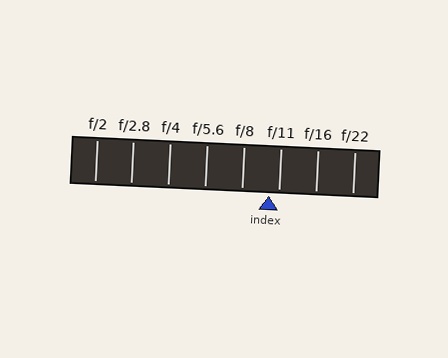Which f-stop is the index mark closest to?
The index mark is closest to f/11.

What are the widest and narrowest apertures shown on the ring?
The widest aperture shown is f/2 and the narrowest is f/22.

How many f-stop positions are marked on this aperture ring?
There are 8 f-stop positions marked.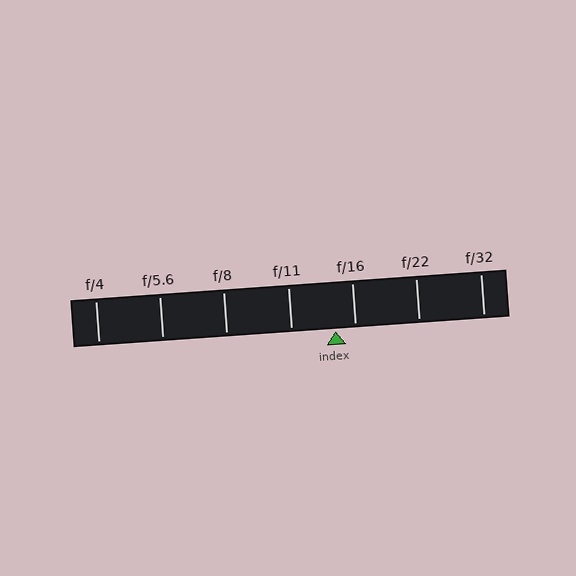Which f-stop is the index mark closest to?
The index mark is closest to f/16.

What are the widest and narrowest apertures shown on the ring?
The widest aperture shown is f/4 and the narrowest is f/32.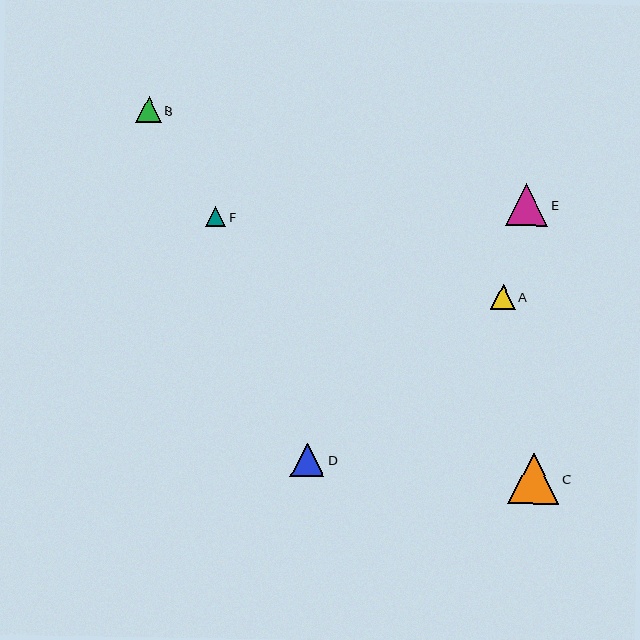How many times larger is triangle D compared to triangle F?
Triangle D is approximately 1.7 times the size of triangle F.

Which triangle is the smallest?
Triangle F is the smallest with a size of approximately 20 pixels.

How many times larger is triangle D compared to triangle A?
Triangle D is approximately 1.4 times the size of triangle A.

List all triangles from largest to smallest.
From largest to smallest: C, E, D, B, A, F.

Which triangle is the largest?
Triangle C is the largest with a size of approximately 51 pixels.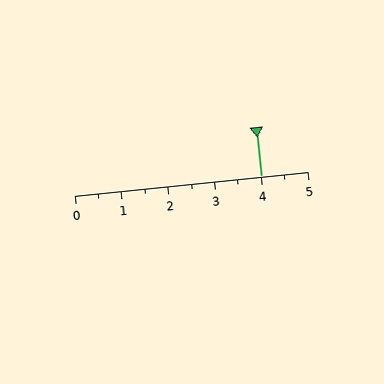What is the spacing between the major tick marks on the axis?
The major ticks are spaced 1 apart.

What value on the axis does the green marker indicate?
The marker indicates approximately 4.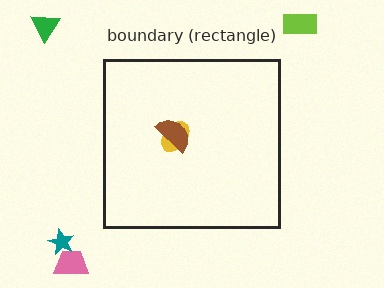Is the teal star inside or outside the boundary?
Outside.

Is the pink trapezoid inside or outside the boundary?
Outside.